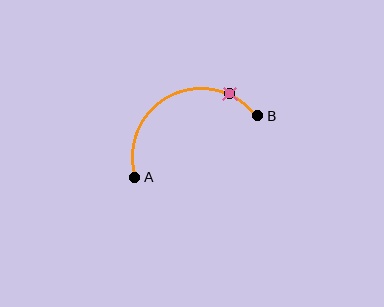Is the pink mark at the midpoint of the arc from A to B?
No. The pink mark lies on the arc but is closer to endpoint B. The arc midpoint would be at the point on the curve equidistant along the arc from both A and B.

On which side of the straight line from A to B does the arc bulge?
The arc bulges above the straight line connecting A and B.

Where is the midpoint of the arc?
The arc midpoint is the point on the curve farthest from the straight line joining A and B. It sits above that line.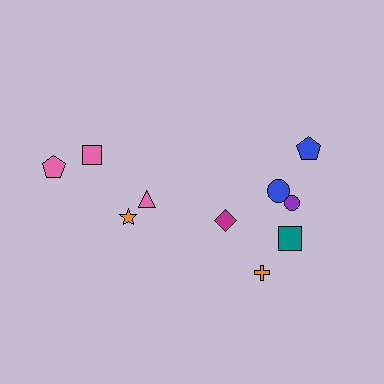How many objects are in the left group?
There are 4 objects.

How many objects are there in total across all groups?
There are 10 objects.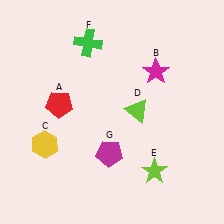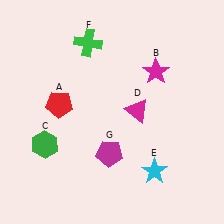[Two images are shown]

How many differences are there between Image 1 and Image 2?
There are 3 differences between the two images.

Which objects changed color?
C changed from yellow to green. D changed from lime to magenta. E changed from lime to cyan.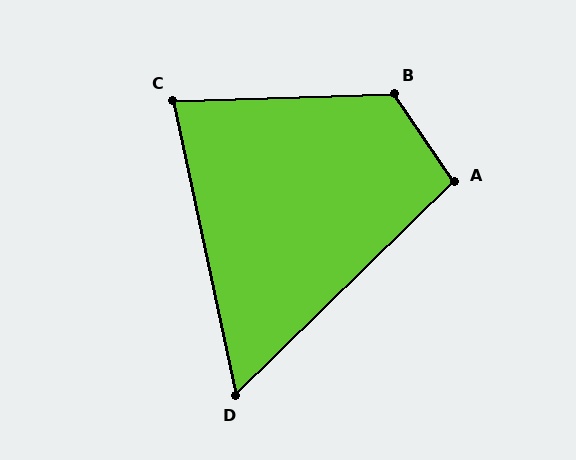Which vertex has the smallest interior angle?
D, at approximately 58 degrees.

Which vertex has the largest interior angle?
B, at approximately 122 degrees.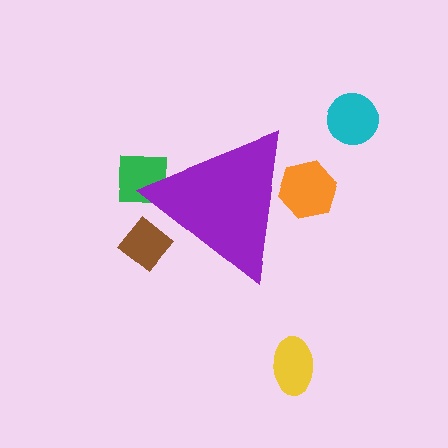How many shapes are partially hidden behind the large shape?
3 shapes are partially hidden.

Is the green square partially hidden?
Yes, the green square is partially hidden behind the purple triangle.